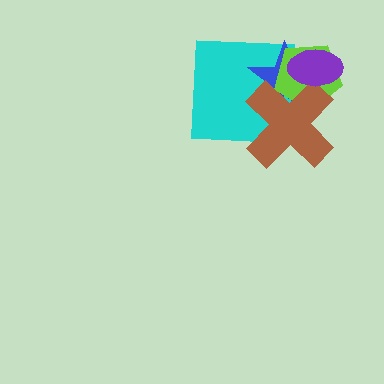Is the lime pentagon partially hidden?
Yes, it is partially covered by another shape.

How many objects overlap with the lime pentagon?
4 objects overlap with the lime pentagon.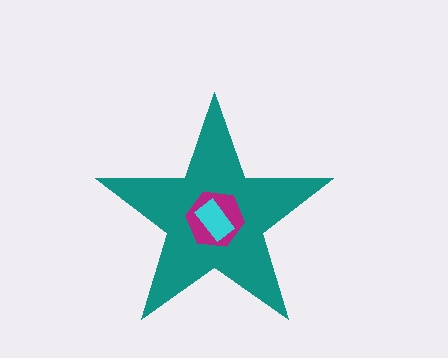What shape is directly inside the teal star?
The magenta hexagon.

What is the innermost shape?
The cyan rectangle.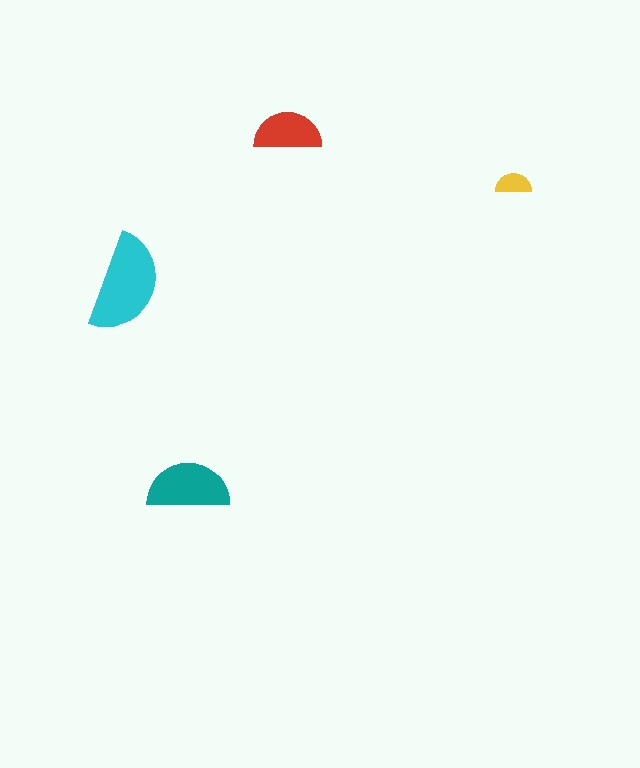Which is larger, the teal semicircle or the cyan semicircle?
The cyan one.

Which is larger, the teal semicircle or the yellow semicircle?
The teal one.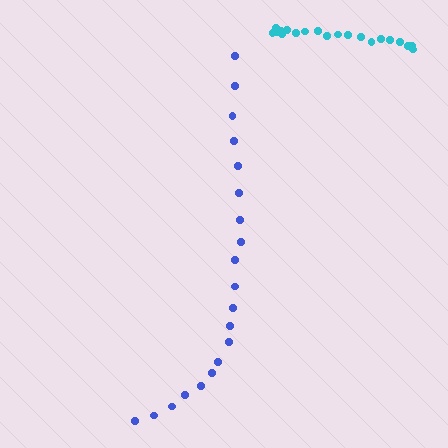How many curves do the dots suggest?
There are 2 distinct paths.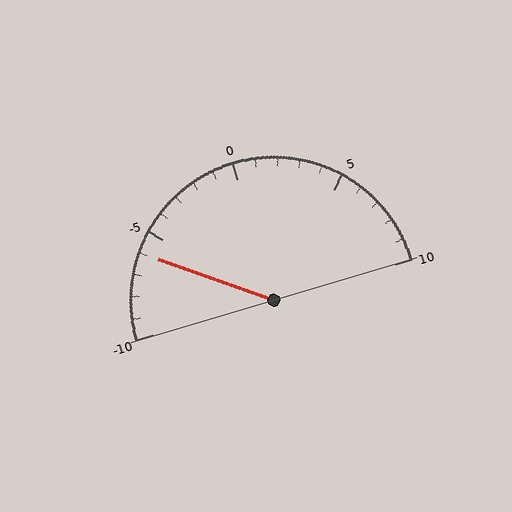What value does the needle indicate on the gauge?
The needle indicates approximately -6.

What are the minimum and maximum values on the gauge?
The gauge ranges from -10 to 10.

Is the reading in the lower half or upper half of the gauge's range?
The reading is in the lower half of the range (-10 to 10).